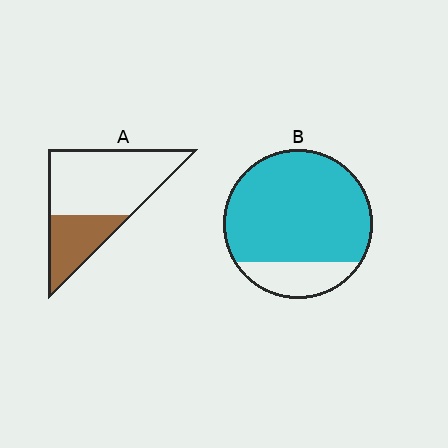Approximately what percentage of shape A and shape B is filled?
A is approximately 30% and B is approximately 80%.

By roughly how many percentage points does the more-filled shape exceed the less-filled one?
By roughly 50 percentage points (B over A).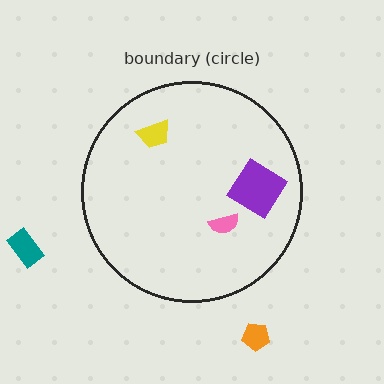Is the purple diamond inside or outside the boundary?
Inside.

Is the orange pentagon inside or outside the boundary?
Outside.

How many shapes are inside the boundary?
3 inside, 2 outside.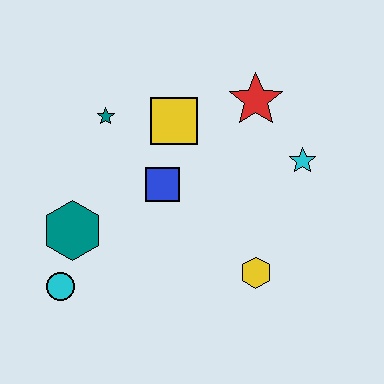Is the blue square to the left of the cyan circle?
No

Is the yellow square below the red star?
Yes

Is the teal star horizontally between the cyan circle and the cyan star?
Yes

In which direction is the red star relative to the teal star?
The red star is to the right of the teal star.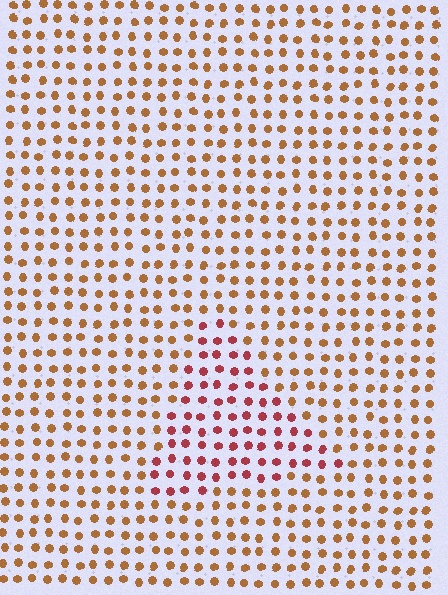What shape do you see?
I see a triangle.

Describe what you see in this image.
The image is filled with small brown elements in a uniform arrangement. A triangle-shaped region is visible where the elements are tinted to a slightly different hue, forming a subtle color boundary.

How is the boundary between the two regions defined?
The boundary is defined purely by a slight shift in hue (about 37 degrees). Spacing, size, and orientation are identical on both sides.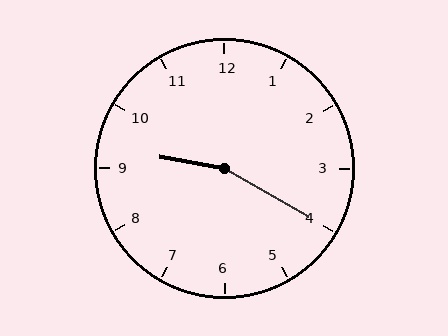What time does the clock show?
9:20.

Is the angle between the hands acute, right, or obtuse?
It is obtuse.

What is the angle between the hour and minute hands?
Approximately 160 degrees.